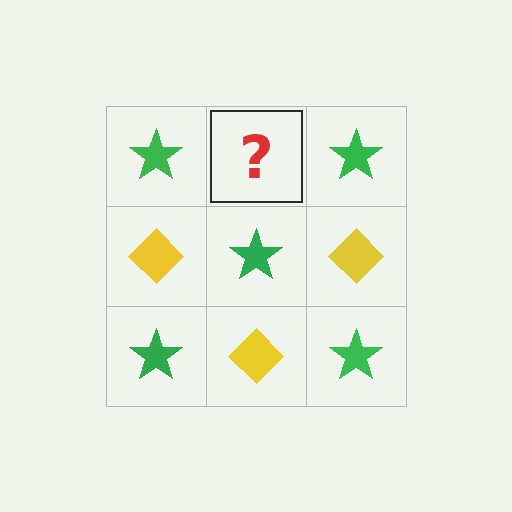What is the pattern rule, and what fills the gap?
The rule is that it alternates green star and yellow diamond in a checkerboard pattern. The gap should be filled with a yellow diamond.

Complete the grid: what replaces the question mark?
The question mark should be replaced with a yellow diamond.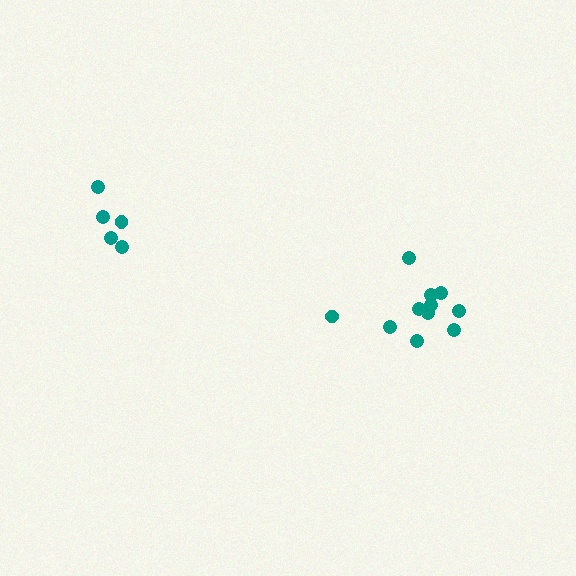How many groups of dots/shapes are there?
There are 2 groups.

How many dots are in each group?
Group 1: 11 dots, Group 2: 5 dots (16 total).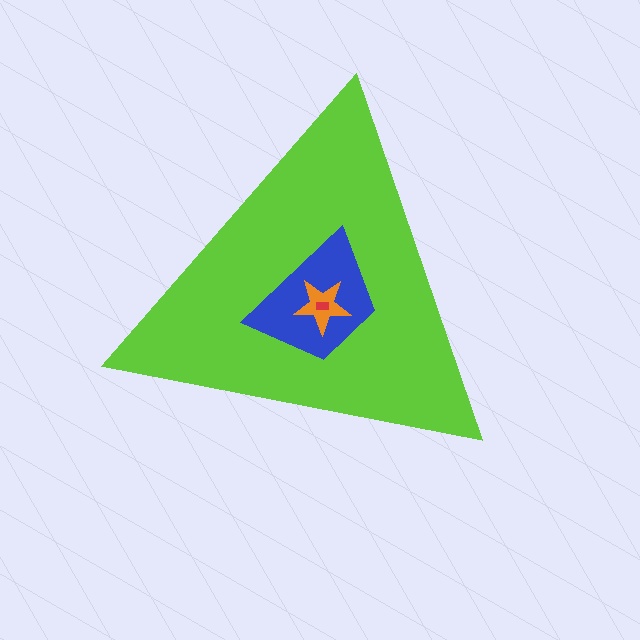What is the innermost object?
The red rectangle.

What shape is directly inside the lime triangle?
The blue trapezoid.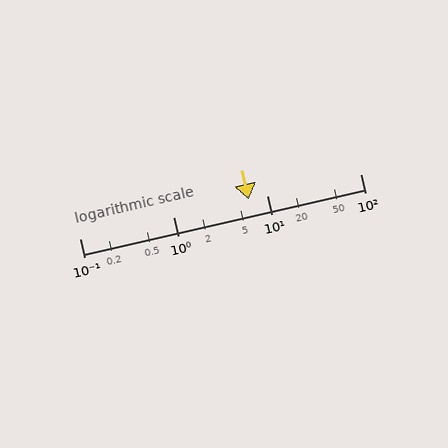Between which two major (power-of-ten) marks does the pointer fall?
The pointer is between 1 and 10.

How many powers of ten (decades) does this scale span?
The scale spans 3 decades, from 0.1 to 100.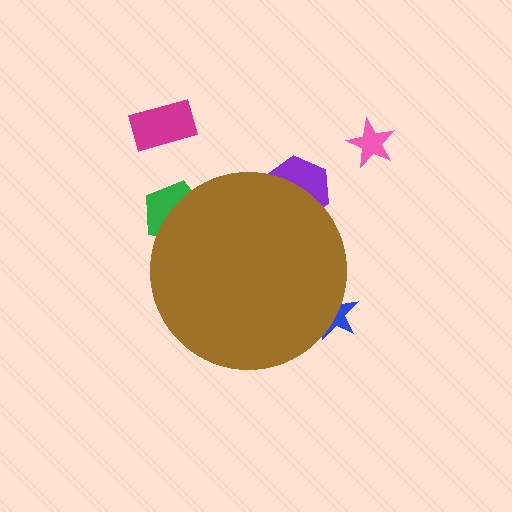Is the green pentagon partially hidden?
Yes, the green pentagon is partially hidden behind the brown circle.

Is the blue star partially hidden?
Yes, the blue star is partially hidden behind the brown circle.